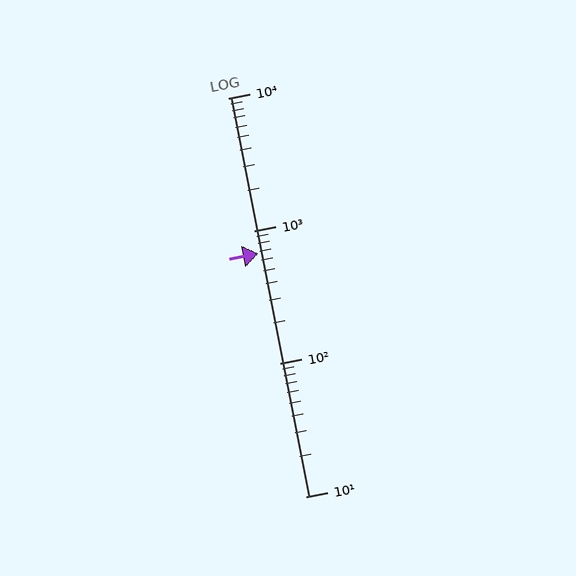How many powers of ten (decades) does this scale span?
The scale spans 3 decades, from 10 to 10000.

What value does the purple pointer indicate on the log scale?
The pointer indicates approximately 680.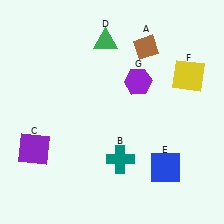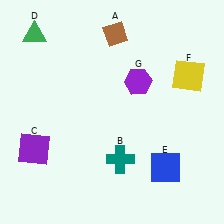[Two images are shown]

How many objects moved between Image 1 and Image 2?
2 objects moved between the two images.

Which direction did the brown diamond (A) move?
The brown diamond (A) moved left.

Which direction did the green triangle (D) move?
The green triangle (D) moved left.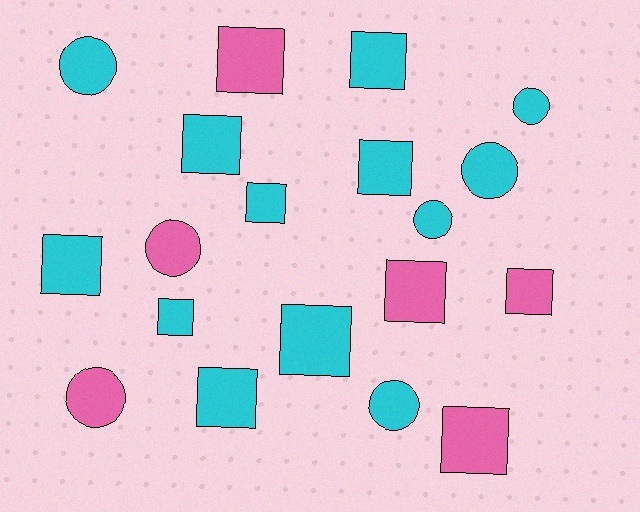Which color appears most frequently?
Cyan, with 13 objects.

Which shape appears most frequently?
Square, with 12 objects.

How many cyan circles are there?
There are 5 cyan circles.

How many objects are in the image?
There are 19 objects.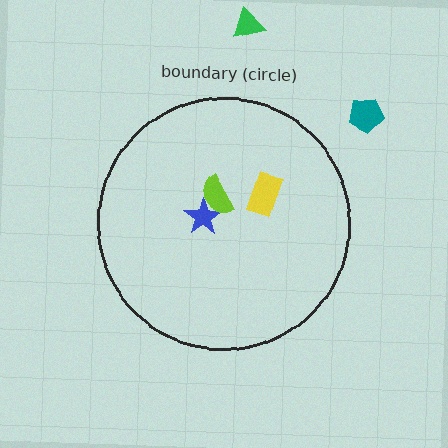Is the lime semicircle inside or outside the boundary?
Inside.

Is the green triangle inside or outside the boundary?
Outside.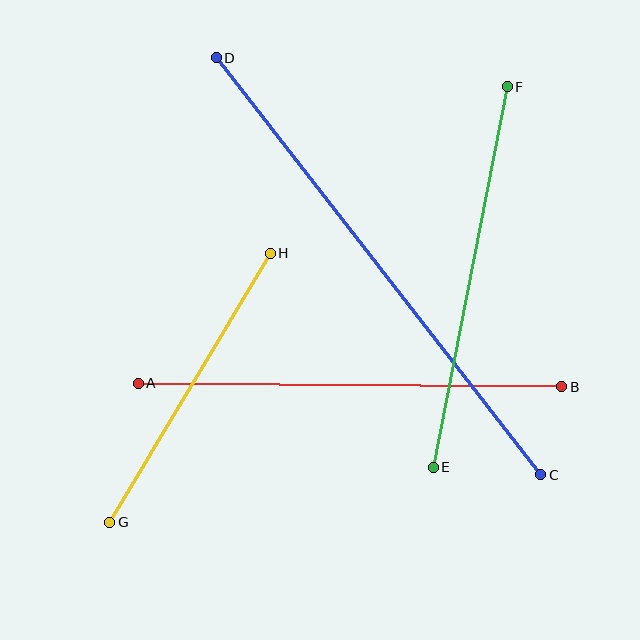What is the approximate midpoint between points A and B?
The midpoint is at approximately (350, 385) pixels.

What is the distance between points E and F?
The distance is approximately 388 pixels.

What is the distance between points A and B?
The distance is approximately 424 pixels.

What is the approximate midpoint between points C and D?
The midpoint is at approximately (379, 266) pixels.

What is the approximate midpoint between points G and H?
The midpoint is at approximately (190, 388) pixels.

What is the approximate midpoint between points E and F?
The midpoint is at approximately (470, 277) pixels.